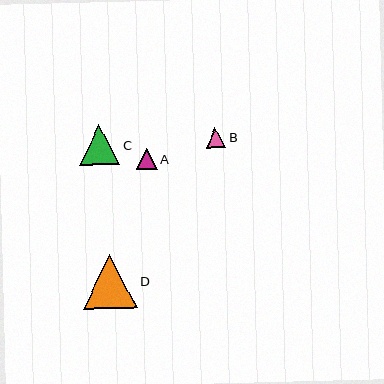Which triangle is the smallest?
Triangle B is the smallest with a size of approximately 20 pixels.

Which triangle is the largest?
Triangle D is the largest with a size of approximately 54 pixels.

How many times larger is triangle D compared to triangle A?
Triangle D is approximately 2.6 times the size of triangle A.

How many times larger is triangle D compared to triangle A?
Triangle D is approximately 2.6 times the size of triangle A.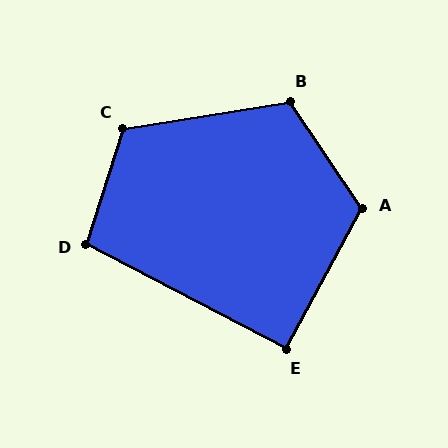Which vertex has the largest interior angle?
A, at approximately 117 degrees.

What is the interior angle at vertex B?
Approximately 115 degrees (obtuse).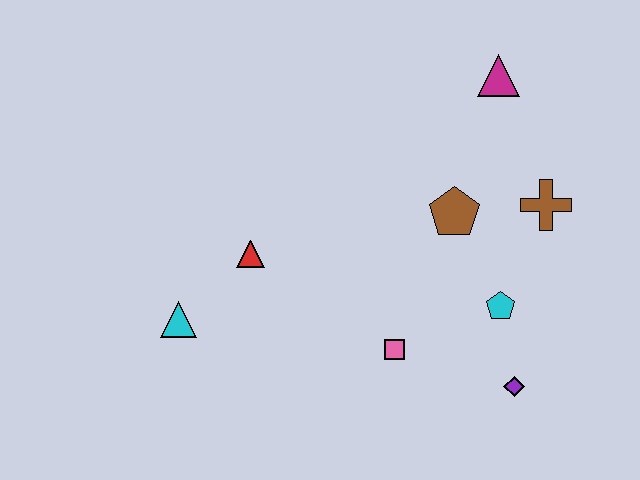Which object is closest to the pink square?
The cyan pentagon is closest to the pink square.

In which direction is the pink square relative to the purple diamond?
The pink square is to the left of the purple diamond.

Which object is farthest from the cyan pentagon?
The cyan triangle is farthest from the cyan pentagon.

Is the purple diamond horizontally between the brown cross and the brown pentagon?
Yes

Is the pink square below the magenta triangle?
Yes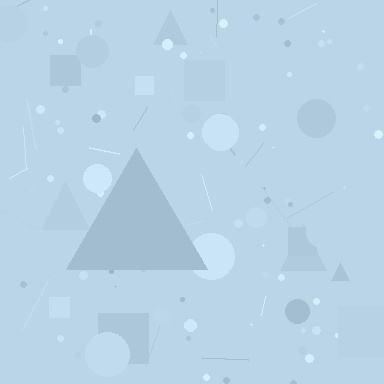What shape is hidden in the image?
A triangle is hidden in the image.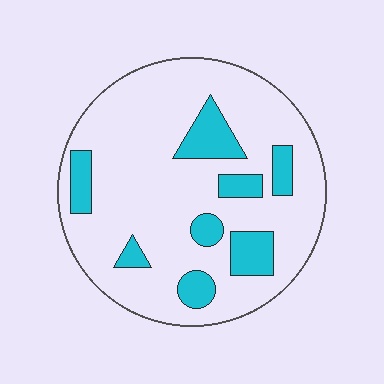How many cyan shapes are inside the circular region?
8.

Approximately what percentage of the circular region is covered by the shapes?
Approximately 20%.